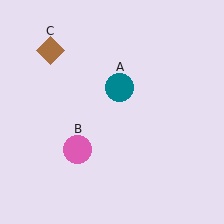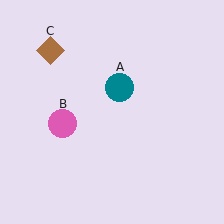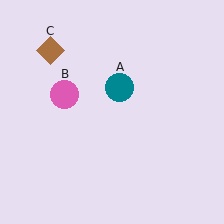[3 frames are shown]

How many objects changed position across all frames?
1 object changed position: pink circle (object B).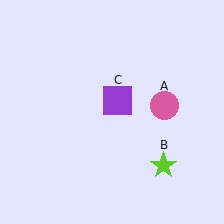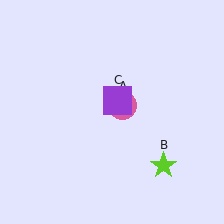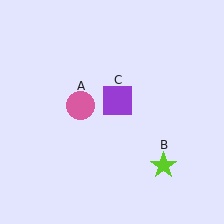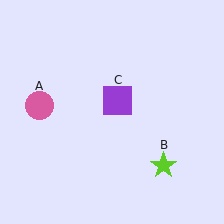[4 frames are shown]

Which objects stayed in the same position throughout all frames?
Lime star (object B) and purple square (object C) remained stationary.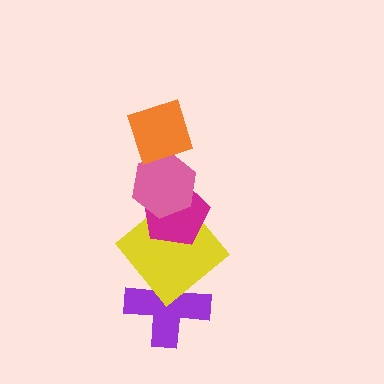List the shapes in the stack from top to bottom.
From top to bottom: the orange diamond, the pink hexagon, the magenta pentagon, the yellow diamond, the purple cross.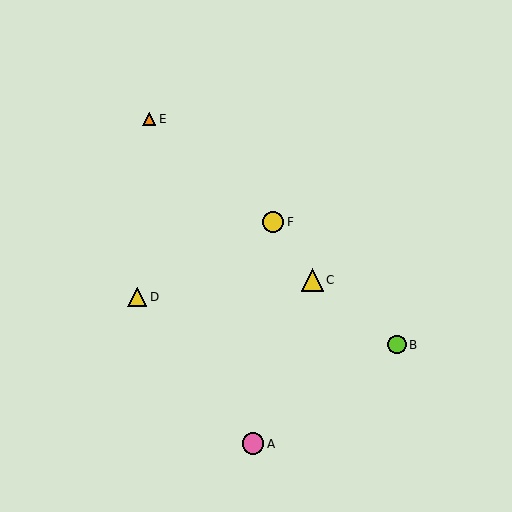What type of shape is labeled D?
Shape D is a yellow triangle.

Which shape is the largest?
The yellow triangle (labeled C) is the largest.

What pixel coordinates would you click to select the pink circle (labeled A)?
Click at (253, 444) to select the pink circle A.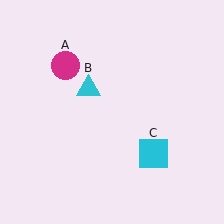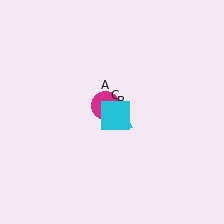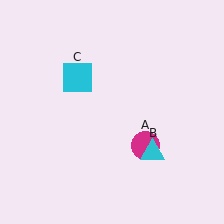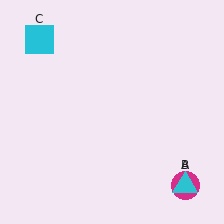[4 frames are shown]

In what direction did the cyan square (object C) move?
The cyan square (object C) moved up and to the left.